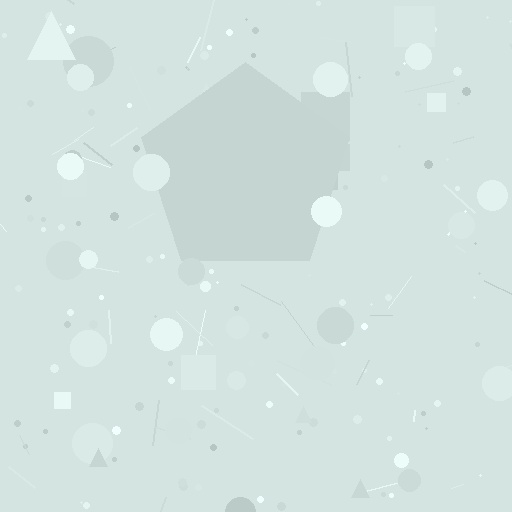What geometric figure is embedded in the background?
A pentagon is embedded in the background.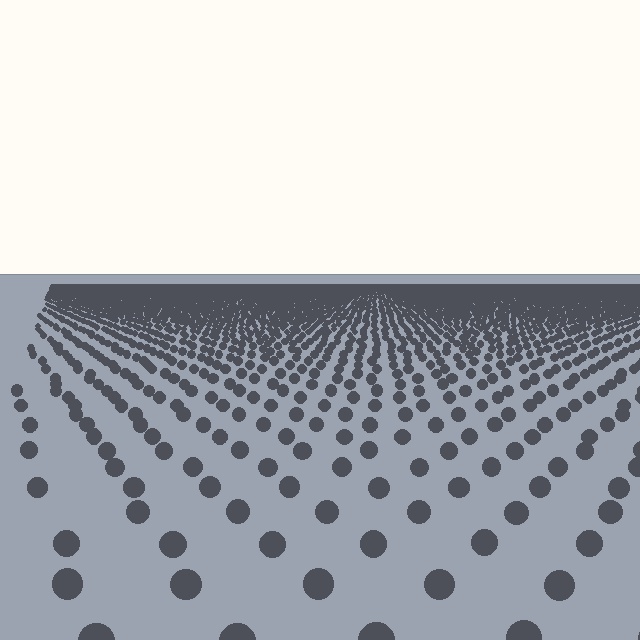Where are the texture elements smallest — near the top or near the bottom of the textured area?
Near the top.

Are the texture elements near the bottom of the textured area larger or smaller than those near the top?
Larger. Near the bottom, elements are closer to the viewer and appear at a bigger on-screen size.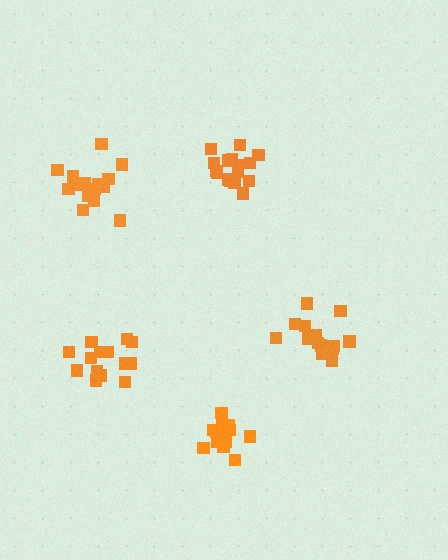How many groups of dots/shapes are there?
There are 5 groups.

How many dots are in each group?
Group 1: 14 dots, Group 2: 16 dots, Group 3: 14 dots, Group 4: 16 dots, Group 5: 14 dots (74 total).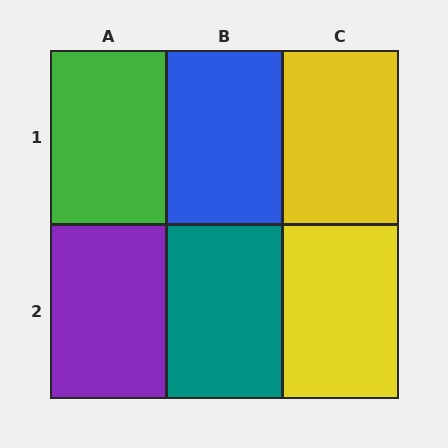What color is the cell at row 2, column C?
Yellow.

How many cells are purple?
1 cell is purple.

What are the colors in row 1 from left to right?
Green, blue, yellow.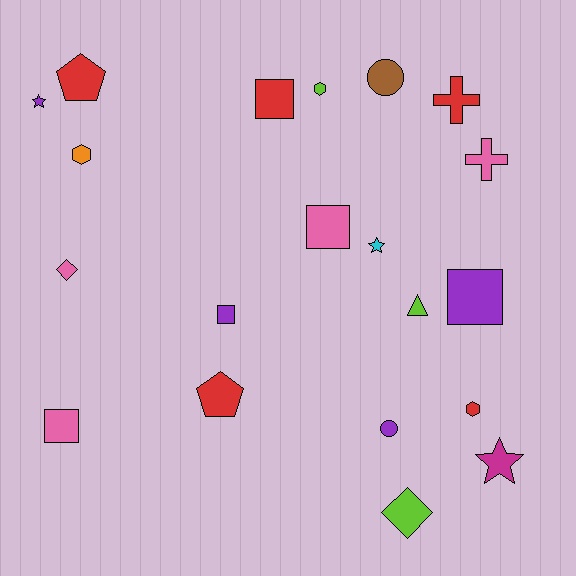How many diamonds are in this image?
There are 2 diamonds.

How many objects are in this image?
There are 20 objects.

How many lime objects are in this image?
There are 3 lime objects.